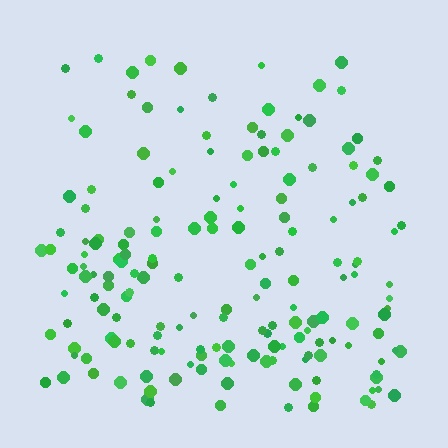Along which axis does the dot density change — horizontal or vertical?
Vertical.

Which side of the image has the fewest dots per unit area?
The top.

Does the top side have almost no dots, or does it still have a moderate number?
Still a moderate number, just noticeably fewer than the bottom.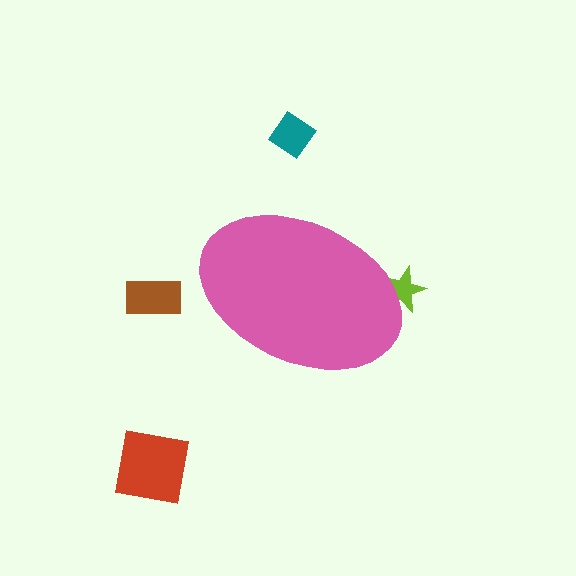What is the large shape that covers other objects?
A pink ellipse.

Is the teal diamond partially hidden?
No, the teal diamond is fully visible.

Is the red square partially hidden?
No, the red square is fully visible.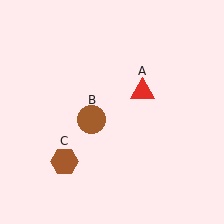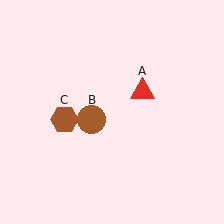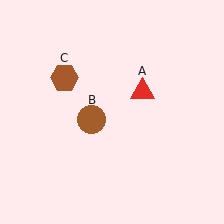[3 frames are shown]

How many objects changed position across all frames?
1 object changed position: brown hexagon (object C).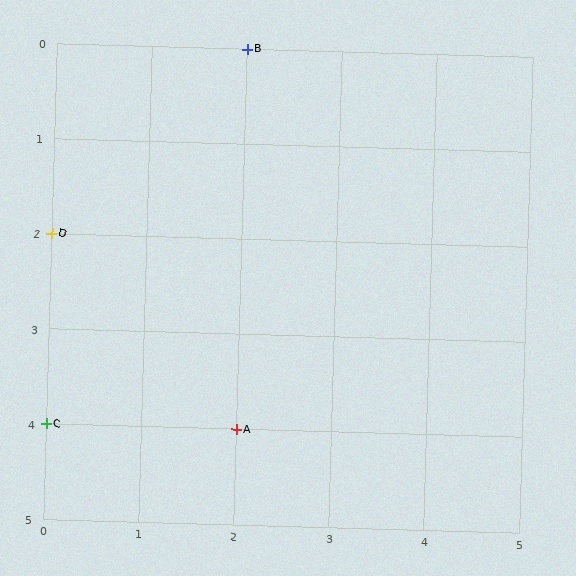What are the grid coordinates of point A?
Point A is at grid coordinates (2, 4).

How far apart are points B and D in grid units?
Points B and D are 2 columns and 2 rows apart (about 2.8 grid units diagonally).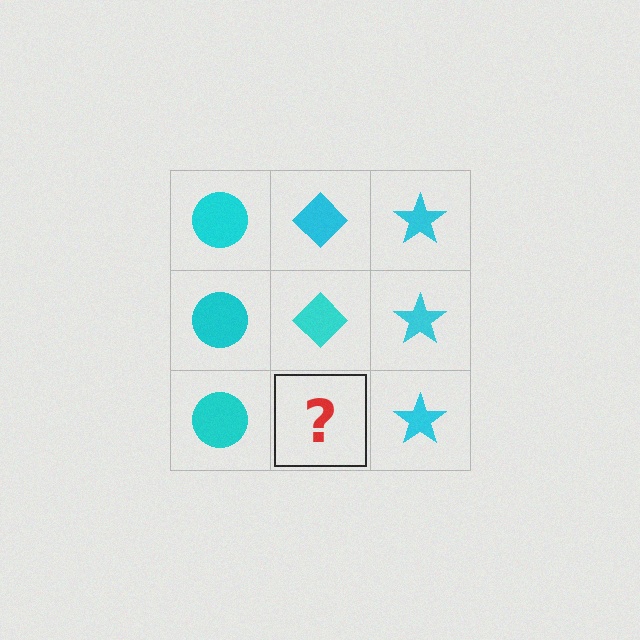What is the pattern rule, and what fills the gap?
The rule is that each column has a consistent shape. The gap should be filled with a cyan diamond.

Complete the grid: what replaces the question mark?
The question mark should be replaced with a cyan diamond.